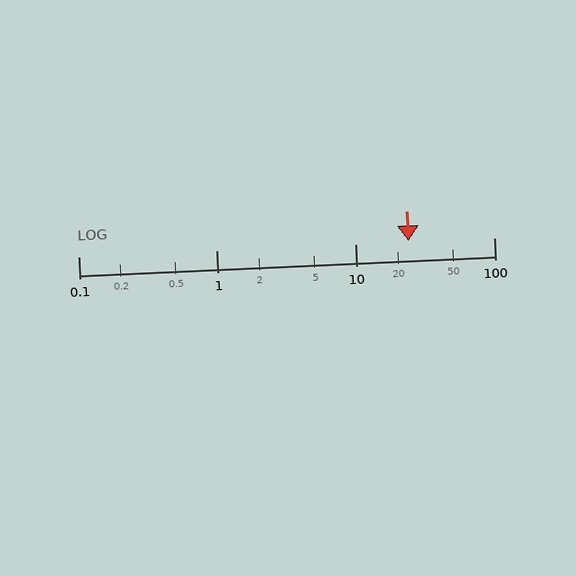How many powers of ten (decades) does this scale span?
The scale spans 3 decades, from 0.1 to 100.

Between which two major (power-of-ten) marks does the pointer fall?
The pointer is between 10 and 100.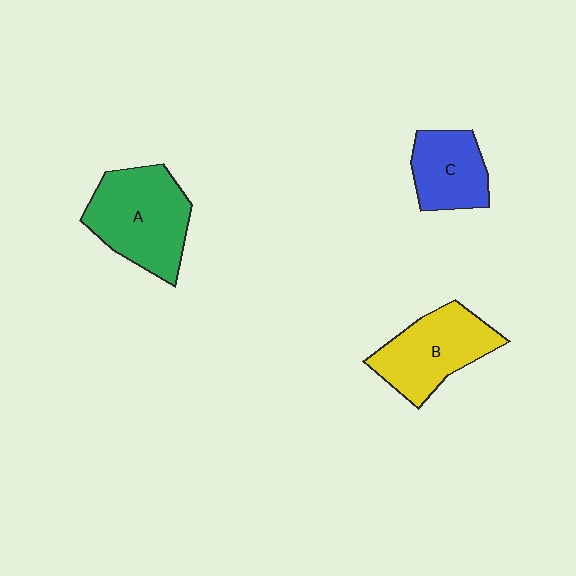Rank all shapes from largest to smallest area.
From largest to smallest: A (green), B (yellow), C (blue).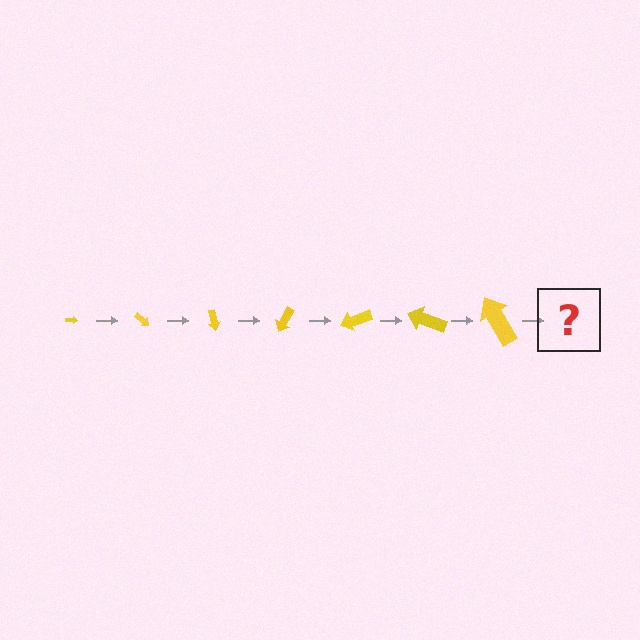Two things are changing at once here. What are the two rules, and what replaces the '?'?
The two rules are that the arrow grows larger each step and it rotates 40 degrees each step. The '?' should be an arrow, larger than the previous one and rotated 280 degrees from the start.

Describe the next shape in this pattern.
It should be an arrow, larger than the previous one and rotated 280 degrees from the start.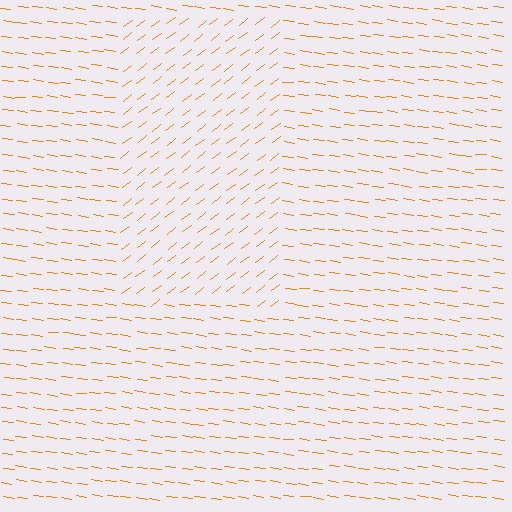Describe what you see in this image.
The image is filled with small orange line segments. A rectangle region in the image has lines oriented differently from the surrounding lines, creating a visible texture boundary.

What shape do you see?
I see a rectangle.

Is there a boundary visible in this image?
Yes, there is a texture boundary formed by a change in line orientation.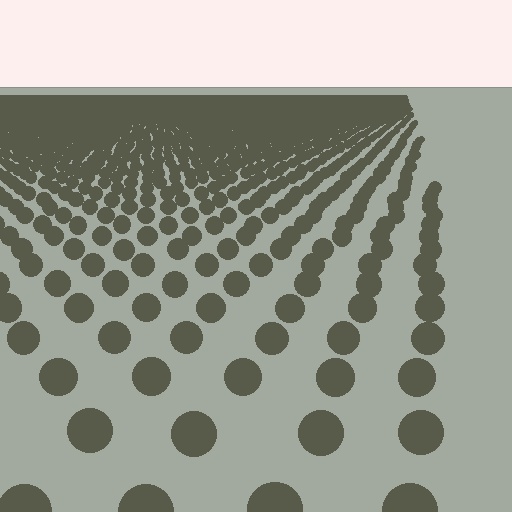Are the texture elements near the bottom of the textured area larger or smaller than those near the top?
Larger. Near the bottom, elements are closer to the viewer and appear at a bigger on-screen size.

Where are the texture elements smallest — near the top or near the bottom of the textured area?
Near the top.